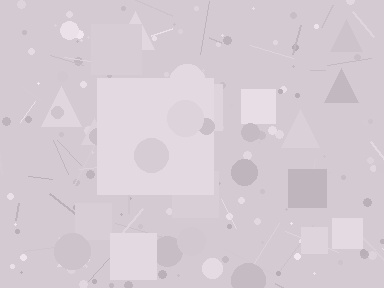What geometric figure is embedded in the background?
A square is embedded in the background.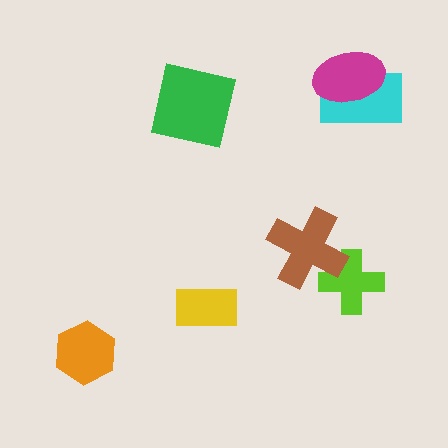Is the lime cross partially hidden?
Yes, it is partially covered by another shape.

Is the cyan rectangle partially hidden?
Yes, it is partially covered by another shape.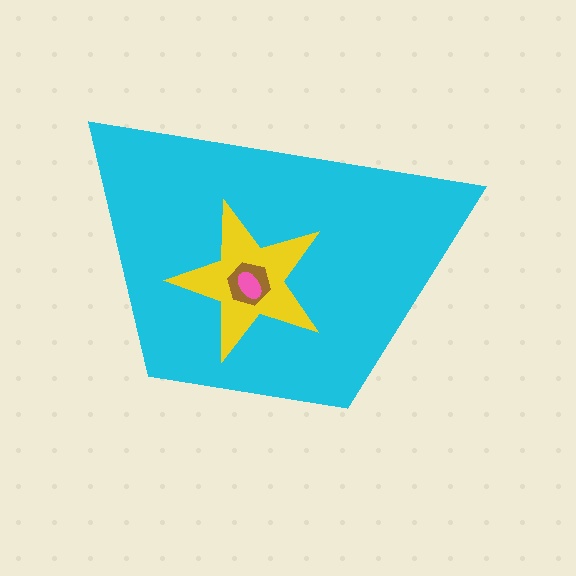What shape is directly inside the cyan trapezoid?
The yellow star.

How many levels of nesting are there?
4.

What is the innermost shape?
The pink ellipse.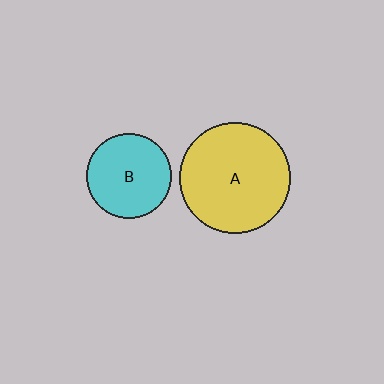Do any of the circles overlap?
No, none of the circles overlap.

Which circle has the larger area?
Circle A (yellow).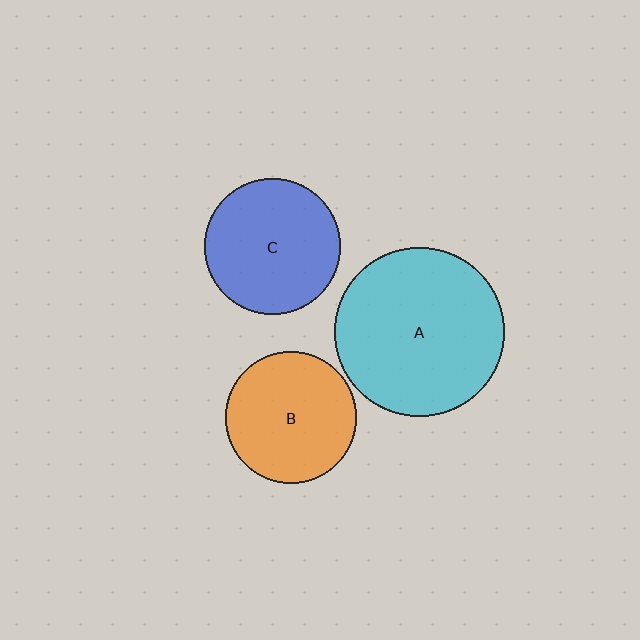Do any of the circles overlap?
No, none of the circles overlap.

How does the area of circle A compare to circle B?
Approximately 1.7 times.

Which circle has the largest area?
Circle A (cyan).